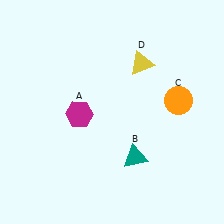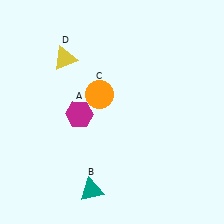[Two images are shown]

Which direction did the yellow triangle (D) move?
The yellow triangle (D) moved left.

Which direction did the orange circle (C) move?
The orange circle (C) moved left.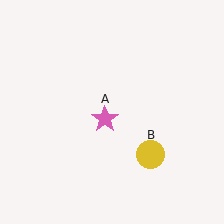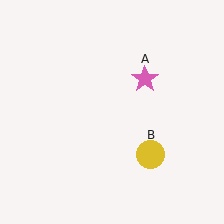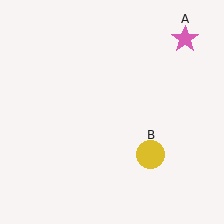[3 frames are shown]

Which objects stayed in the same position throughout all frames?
Yellow circle (object B) remained stationary.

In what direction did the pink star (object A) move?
The pink star (object A) moved up and to the right.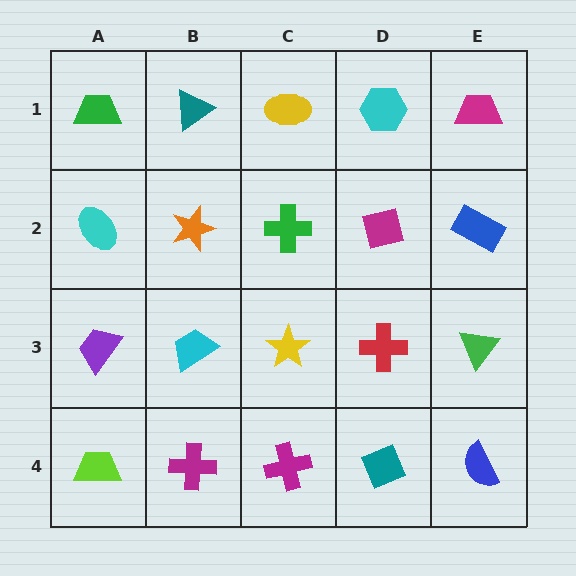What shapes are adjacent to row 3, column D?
A magenta square (row 2, column D), a teal diamond (row 4, column D), a yellow star (row 3, column C), a green triangle (row 3, column E).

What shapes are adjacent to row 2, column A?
A green trapezoid (row 1, column A), a purple trapezoid (row 3, column A), an orange star (row 2, column B).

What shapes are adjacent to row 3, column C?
A green cross (row 2, column C), a magenta cross (row 4, column C), a cyan trapezoid (row 3, column B), a red cross (row 3, column D).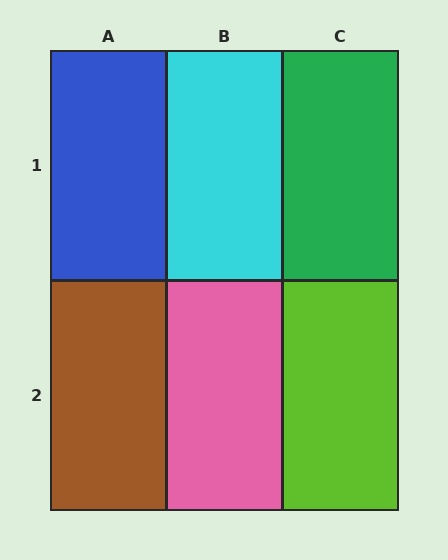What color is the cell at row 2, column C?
Lime.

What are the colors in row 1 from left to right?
Blue, cyan, green.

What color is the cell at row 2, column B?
Pink.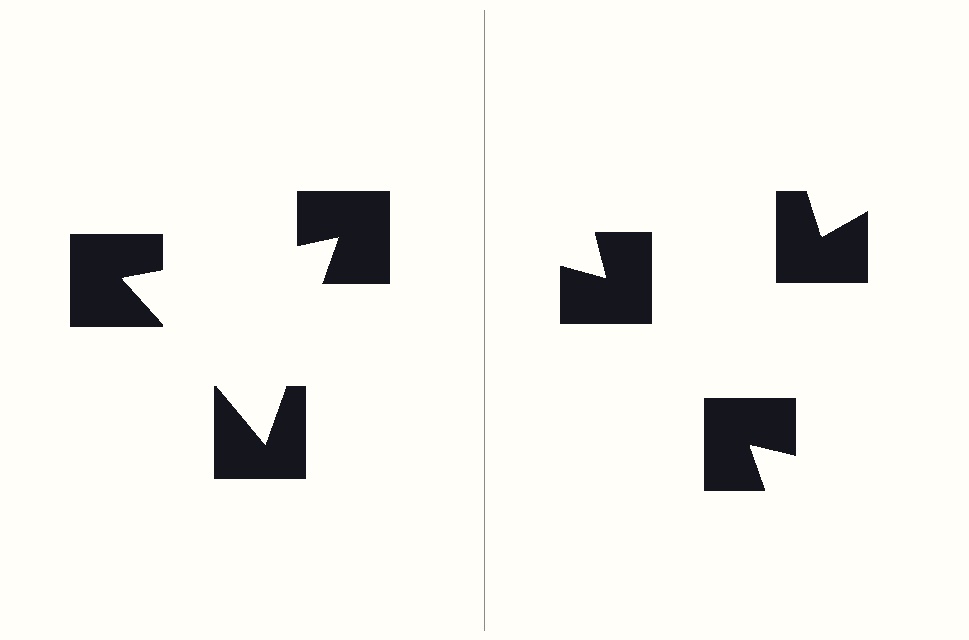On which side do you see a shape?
An illusory triangle appears on the left side. On the right side the wedge cuts are rotated, so no coherent shape forms.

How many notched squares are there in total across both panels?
6 — 3 on each side.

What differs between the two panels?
The notched squares are positioned identically on both sides; only the wedge orientations differ. On the left they align to a triangle; on the right they are misaligned.